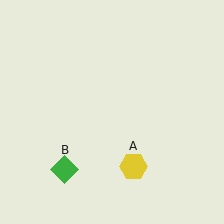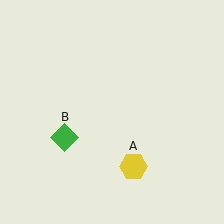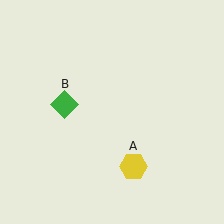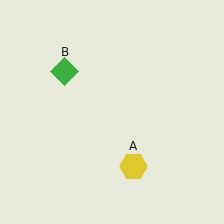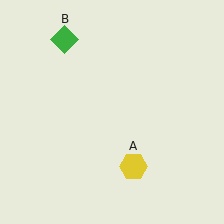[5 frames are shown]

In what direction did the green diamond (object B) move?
The green diamond (object B) moved up.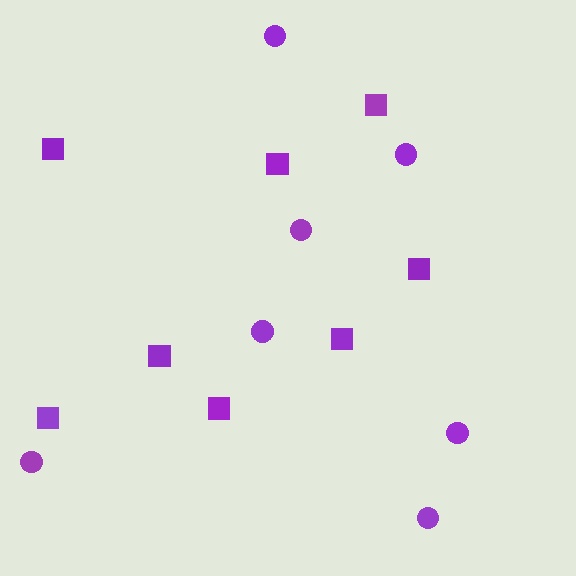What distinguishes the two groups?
There are 2 groups: one group of squares (8) and one group of circles (7).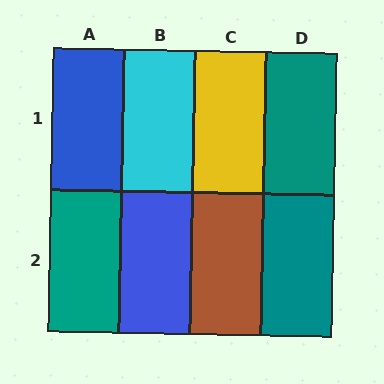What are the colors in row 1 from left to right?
Blue, cyan, yellow, teal.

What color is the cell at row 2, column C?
Brown.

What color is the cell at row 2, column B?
Blue.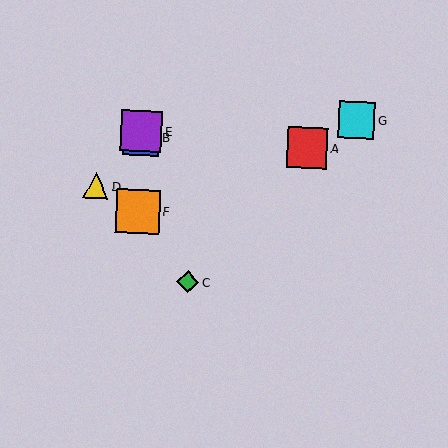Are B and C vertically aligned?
No, B is at x≈141 and C is at x≈188.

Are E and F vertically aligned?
Yes, both are at x≈142.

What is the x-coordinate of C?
Object C is at x≈188.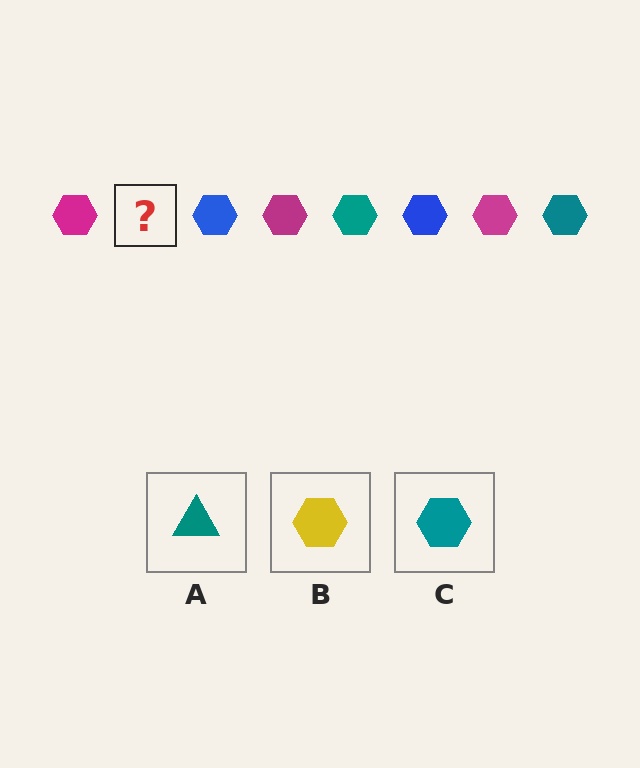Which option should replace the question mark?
Option C.